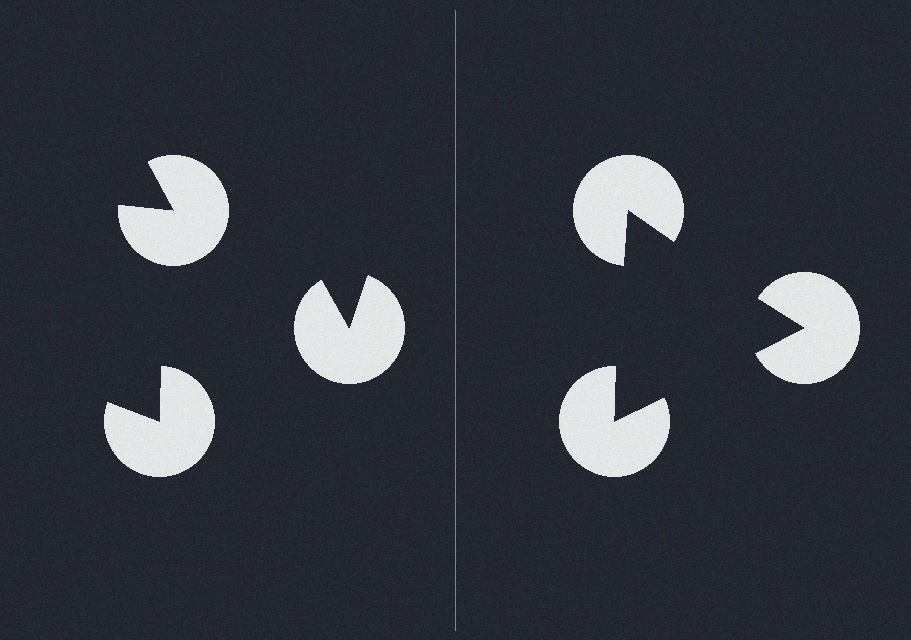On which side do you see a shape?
An illusory triangle appears on the right side. On the left side the wedge cuts are rotated, so no coherent shape forms.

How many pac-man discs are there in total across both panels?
6 — 3 on each side.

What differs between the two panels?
The pac-man discs are positioned identically on both sides; only the wedge orientations differ. On the right they align to a triangle; on the left they are misaligned.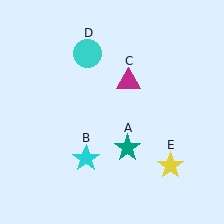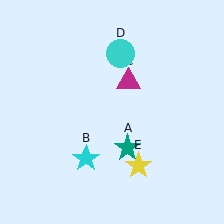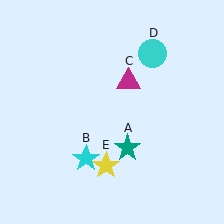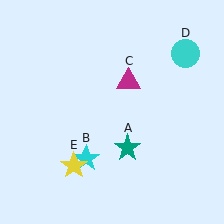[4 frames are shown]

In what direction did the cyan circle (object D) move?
The cyan circle (object D) moved right.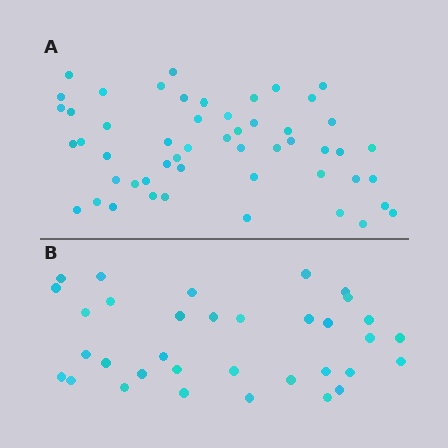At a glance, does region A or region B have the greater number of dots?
Region A (the top region) has more dots.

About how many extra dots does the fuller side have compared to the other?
Region A has approximately 20 more dots than region B.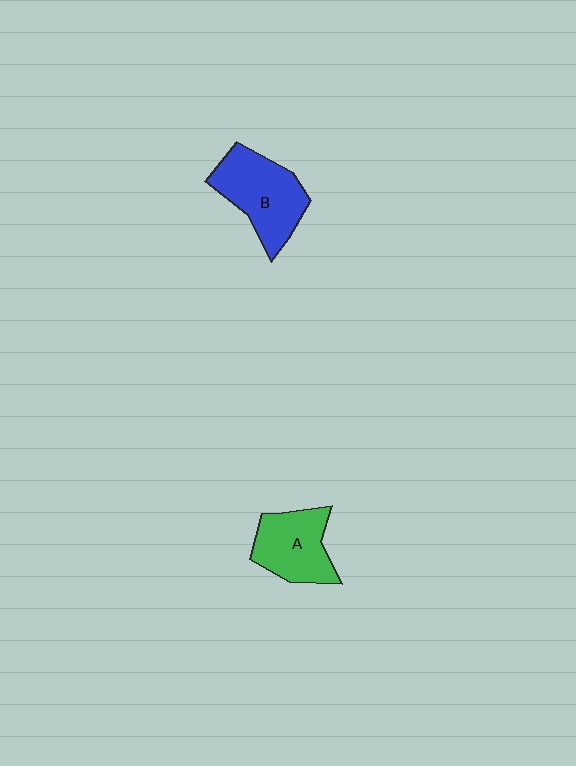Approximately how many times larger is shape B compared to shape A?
Approximately 1.2 times.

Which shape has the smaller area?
Shape A (green).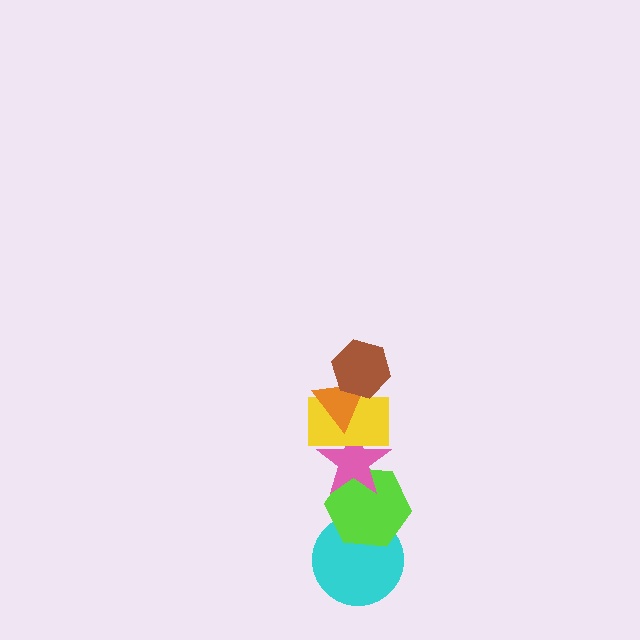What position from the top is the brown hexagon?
The brown hexagon is 1st from the top.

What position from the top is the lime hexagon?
The lime hexagon is 5th from the top.